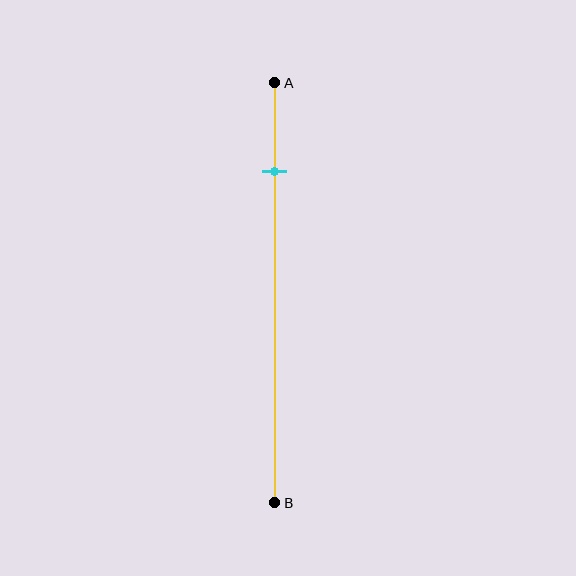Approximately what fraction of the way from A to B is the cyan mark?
The cyan mark is approximately 20% of the way from A to B.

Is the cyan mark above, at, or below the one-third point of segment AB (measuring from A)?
The cyan mark is above the one-third point of segment AB.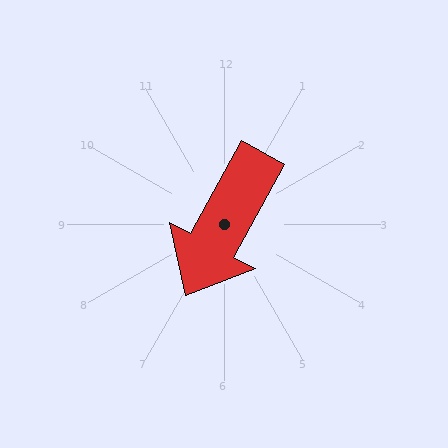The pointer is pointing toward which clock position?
Roughly 7 o'clock.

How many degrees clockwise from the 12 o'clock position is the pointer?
Approximately 208 degrees.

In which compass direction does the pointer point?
Southwest.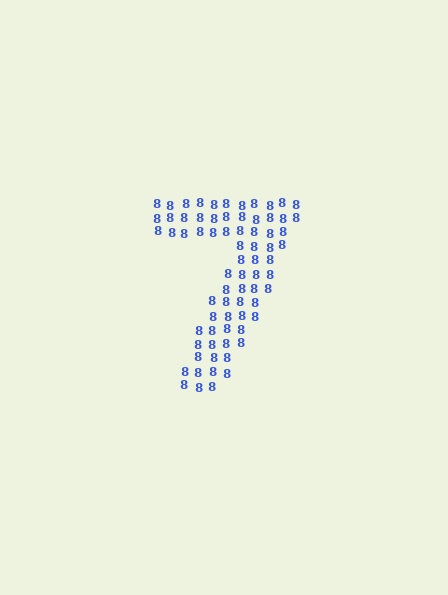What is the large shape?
The large shape is the digit 7.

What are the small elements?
The small elements are digit 8's.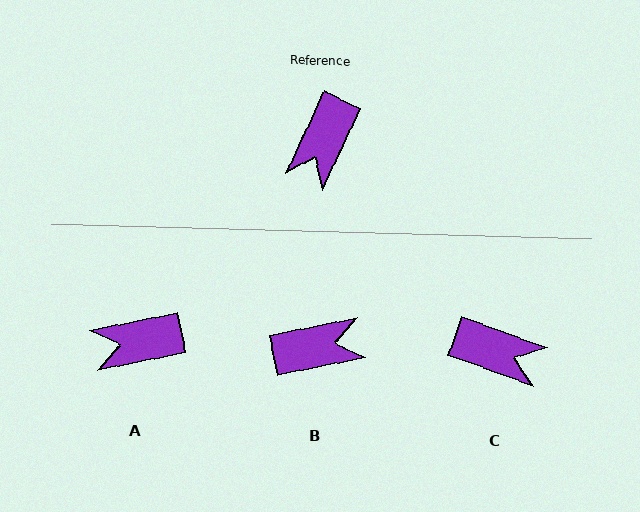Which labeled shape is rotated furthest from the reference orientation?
B, about 126 degrees away.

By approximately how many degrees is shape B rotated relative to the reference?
Approximately 126 degrees counter-clockwise.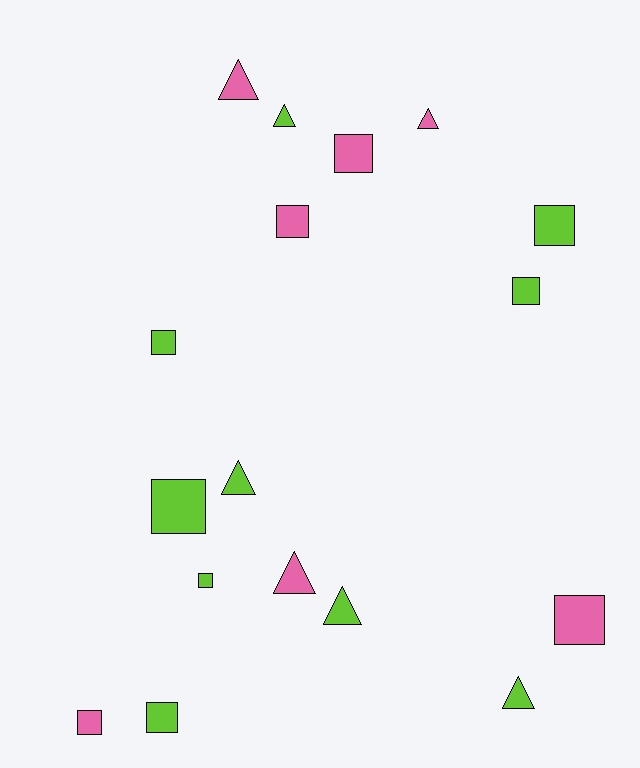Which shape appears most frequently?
Square, with 10 objects.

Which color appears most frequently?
Lime, with 10 objects.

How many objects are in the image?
There are 17 objects.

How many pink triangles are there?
There are 3 pink triangles.